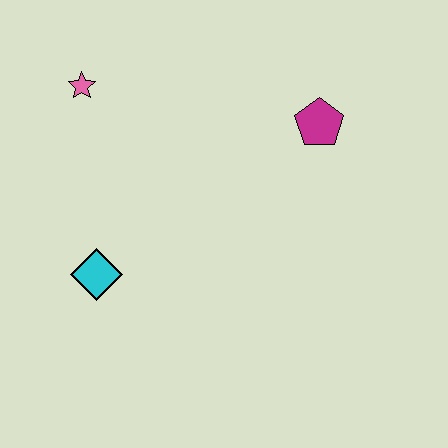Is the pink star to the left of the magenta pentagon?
Yes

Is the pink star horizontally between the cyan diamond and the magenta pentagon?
No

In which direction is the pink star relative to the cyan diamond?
The pink star is above the cyan diamond.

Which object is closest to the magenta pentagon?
The pink star is closest to the magenta pentagon.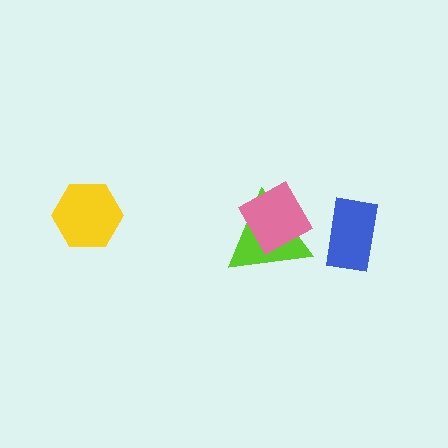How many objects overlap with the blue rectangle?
0 objects overlap with the blue rectangle.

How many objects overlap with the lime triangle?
1 object overlaps with the lime triangle.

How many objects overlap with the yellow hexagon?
0 objects overlap with the yellow hexagon.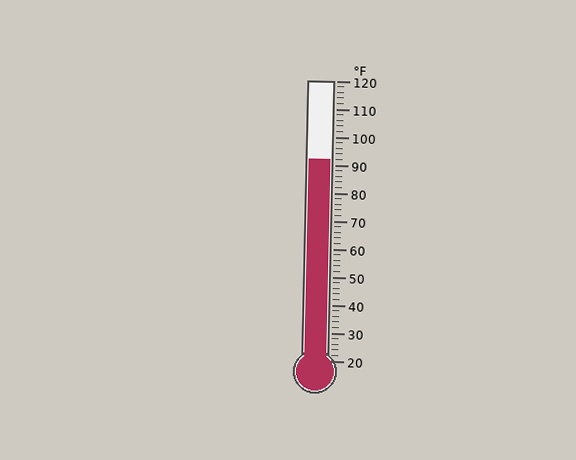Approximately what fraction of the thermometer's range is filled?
The thermometer is filled to approximately 70% of its range.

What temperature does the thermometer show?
The thermometer shows approximately 92°F.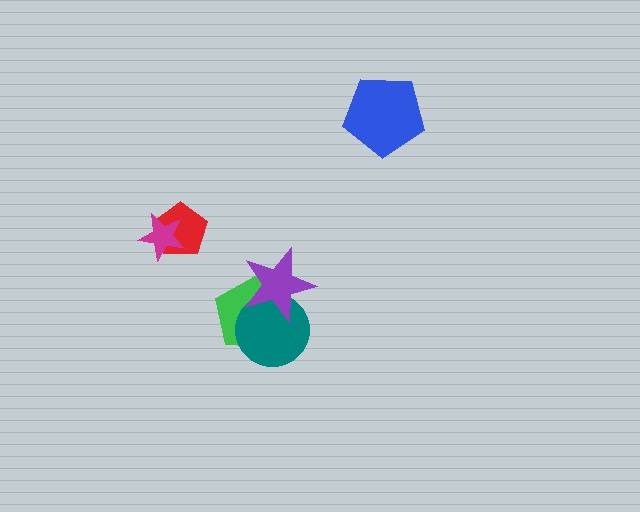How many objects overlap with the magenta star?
1 object overlaps with the magenta star.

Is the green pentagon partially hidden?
Yes, it is partially covered by another shape.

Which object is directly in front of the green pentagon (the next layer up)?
The teal circle is directly in front of the green pentagon.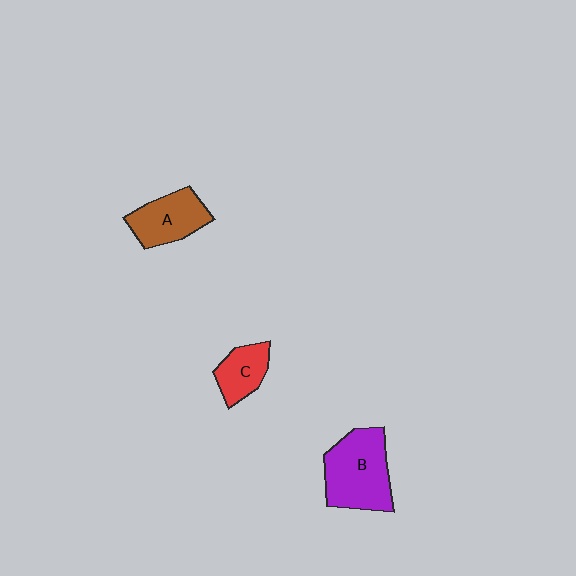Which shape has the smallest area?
Shape C (red).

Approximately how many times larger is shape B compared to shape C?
Approximately 2.0 times.